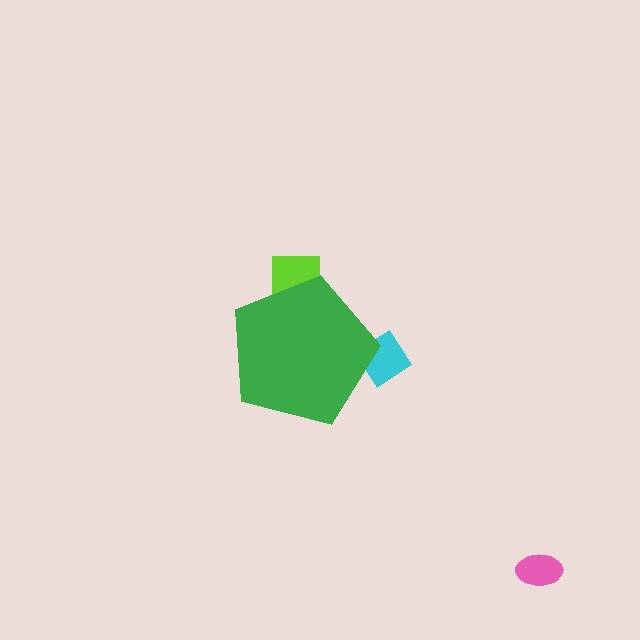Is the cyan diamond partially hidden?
Yes, the cyan diamond is partially hidden behind the green pentagon.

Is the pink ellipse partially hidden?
No, the pink ellipse is fully visible.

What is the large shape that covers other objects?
A green pentagon.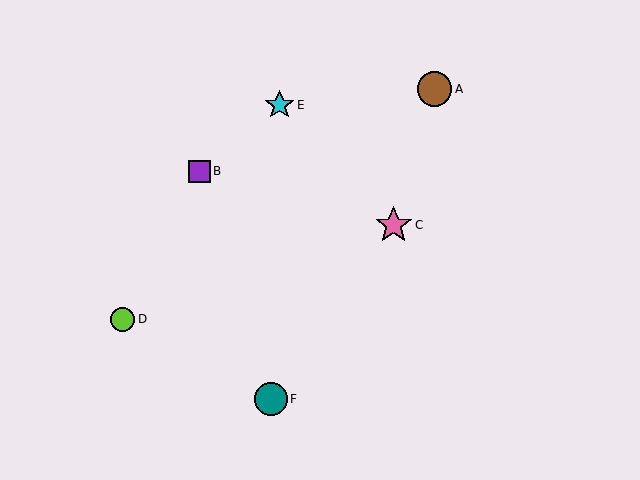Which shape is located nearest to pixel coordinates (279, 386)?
The teal circle (labeled F) at (271, 399) is nearest to that location.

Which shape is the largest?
The pink star (labeled C) is the largest.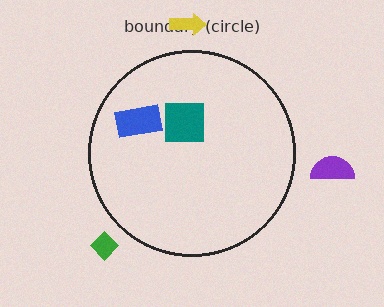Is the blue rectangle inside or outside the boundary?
Inside.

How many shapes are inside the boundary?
2 inside, 3 outside.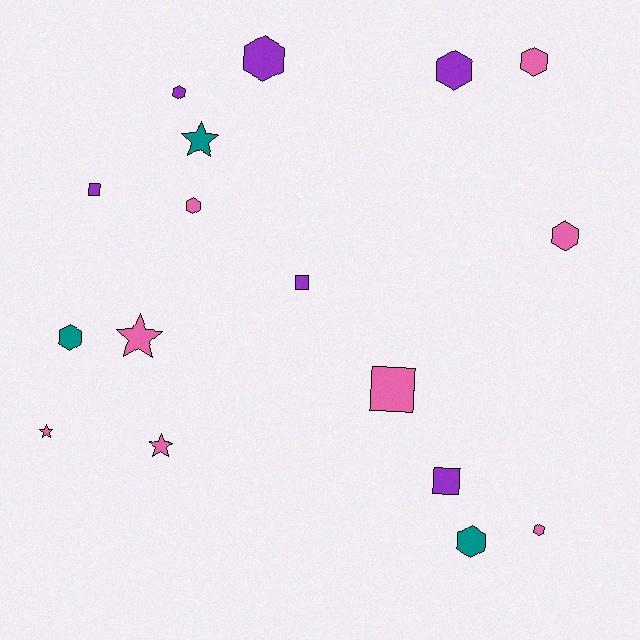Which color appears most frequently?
Pink, with 8 objects.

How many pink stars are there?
There are 3 pink stars.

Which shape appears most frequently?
Hexagon, with 9 objects.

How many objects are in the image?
There are 17 objects.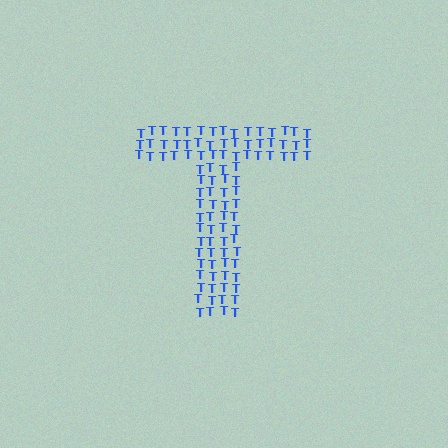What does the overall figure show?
The overall figure shows the letter T.